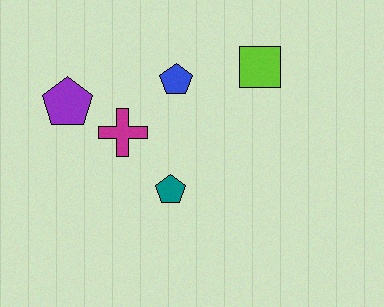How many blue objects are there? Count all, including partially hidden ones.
There is 1 blue object.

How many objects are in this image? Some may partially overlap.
There are 5 objects.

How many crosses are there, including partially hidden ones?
There is 1 cross.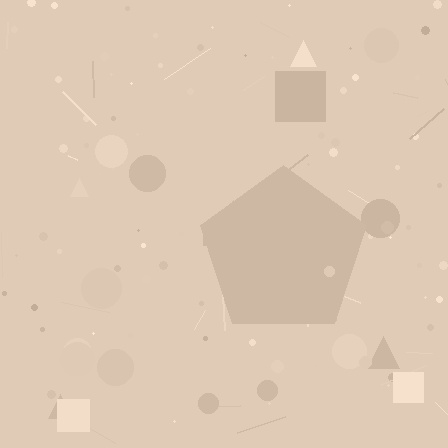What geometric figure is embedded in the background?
A pentagon is embedded in the background.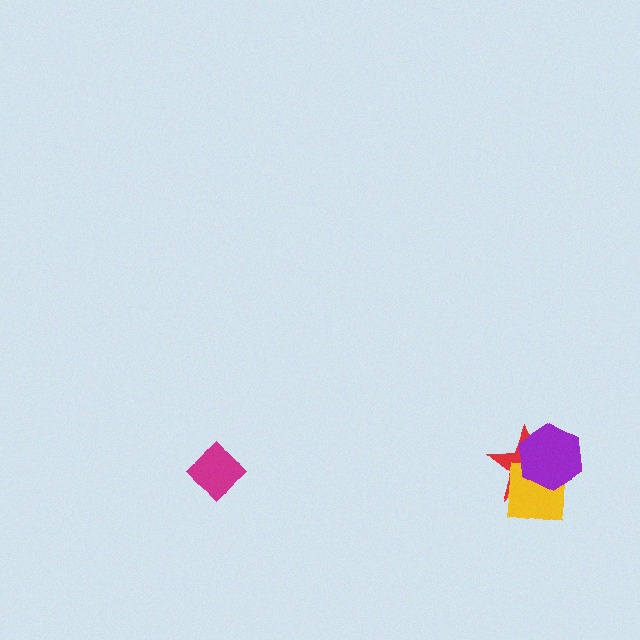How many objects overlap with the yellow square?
2 objects overlap with the yellow square.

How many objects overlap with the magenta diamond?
0 objects overlap with the magenta diamond.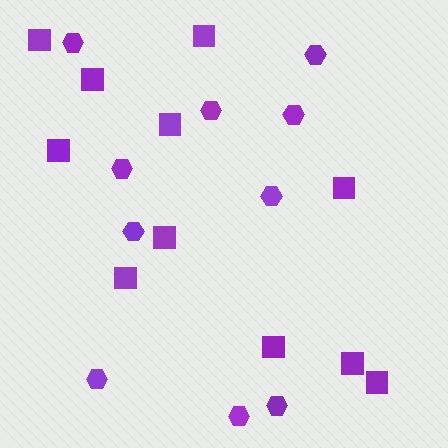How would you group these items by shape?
There are 2 groups: one group of squares (11) and one group of hexagons (10).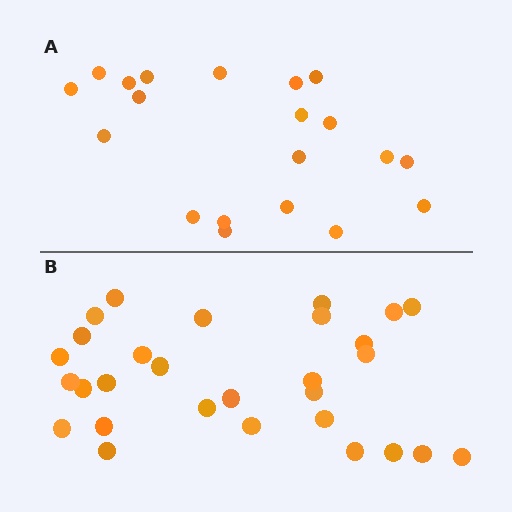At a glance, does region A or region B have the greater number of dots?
Region B (the bottom region) has more dots.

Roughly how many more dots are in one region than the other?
Region B has roughly 8 or so more dots than region A.